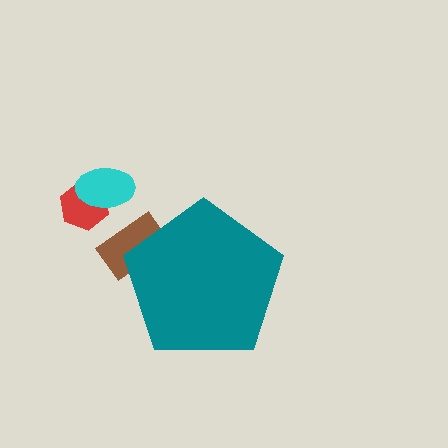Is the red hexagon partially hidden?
No, the red hexagon is fully visible.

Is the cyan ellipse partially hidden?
No, the cyan ellipse is fully visible.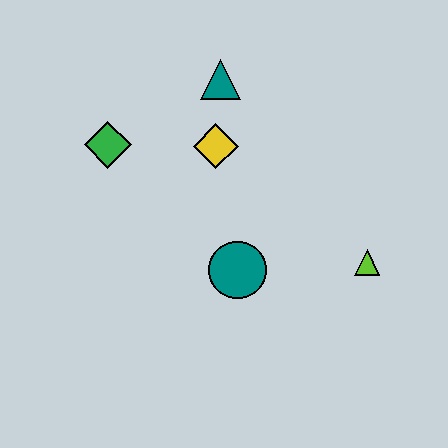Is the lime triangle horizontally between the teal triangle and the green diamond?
No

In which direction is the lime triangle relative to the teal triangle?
The lime triangle is below the teal triangle.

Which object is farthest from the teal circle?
The teal triangle is farthest from the teal circle.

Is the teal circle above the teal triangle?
No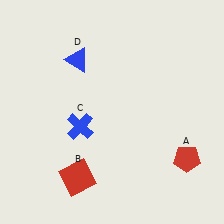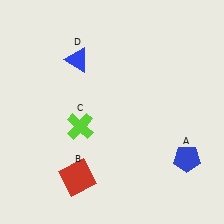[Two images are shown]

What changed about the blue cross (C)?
In Image 1, C is blue. In Image 2, it changed to lime.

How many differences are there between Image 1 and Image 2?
There are 2 differences between the two images.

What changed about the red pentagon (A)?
In Image 1, A is red. In Image 2, it changed to blue.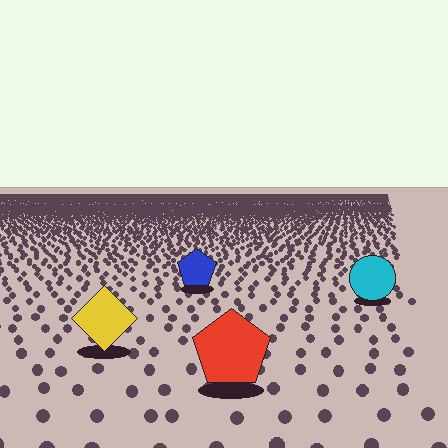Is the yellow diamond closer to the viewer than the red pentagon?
No. The red pentagon is closer — you can tell from the texture gradient: the ground texture is coarser near it.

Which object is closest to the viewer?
The red pentagon is closest. The texture marks near it are larger and more spread out.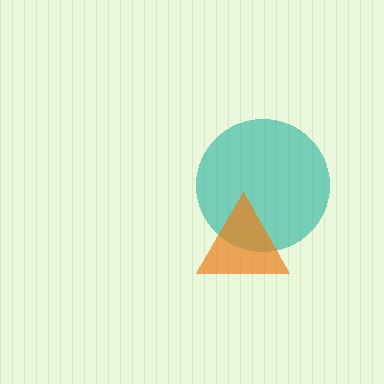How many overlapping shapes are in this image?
There are 2 overlapping shapes in the image.